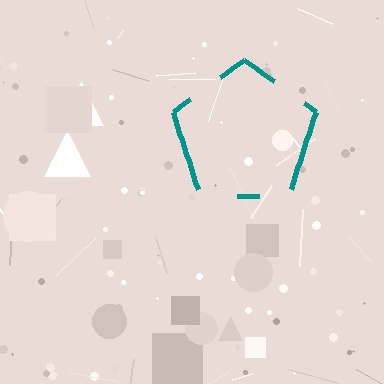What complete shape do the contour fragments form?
The contour fragments form a pentagon.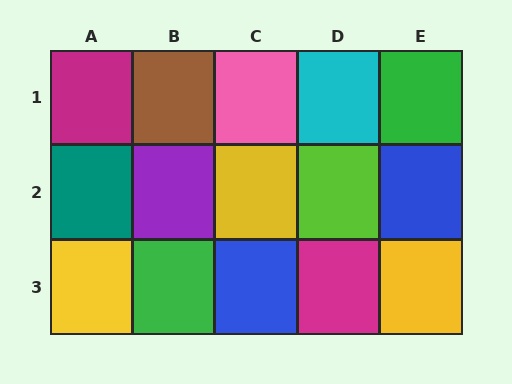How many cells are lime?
1 cell is lime.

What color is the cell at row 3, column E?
Yellow.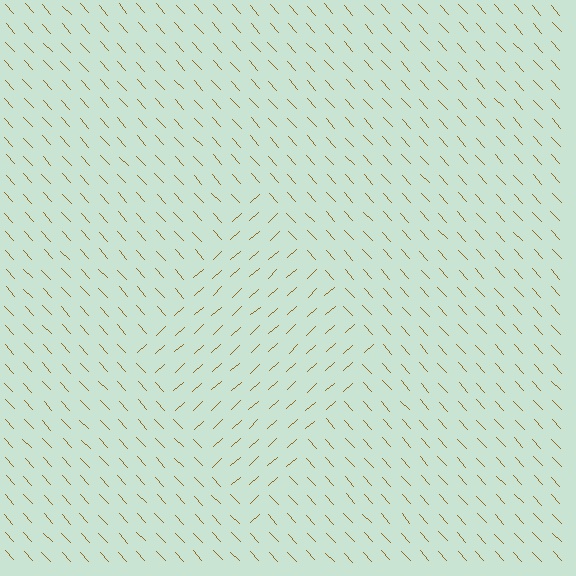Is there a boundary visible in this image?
Yes, there is a texture boundary formed by a change in line orientation.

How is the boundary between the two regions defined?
The boundary is defined purely by a change in line orientation (approximately 90 degrees difference). All lines are the same color and thickness.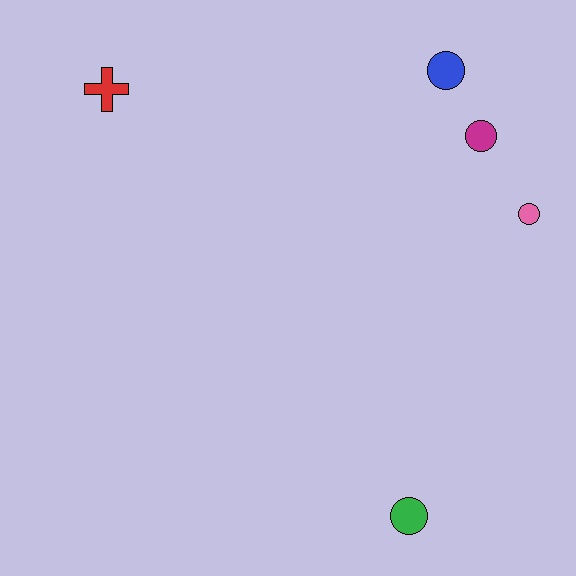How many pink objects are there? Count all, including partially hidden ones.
There is 1 pink object.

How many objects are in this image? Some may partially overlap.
There are 5 objects.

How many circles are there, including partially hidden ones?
There are 4 circles.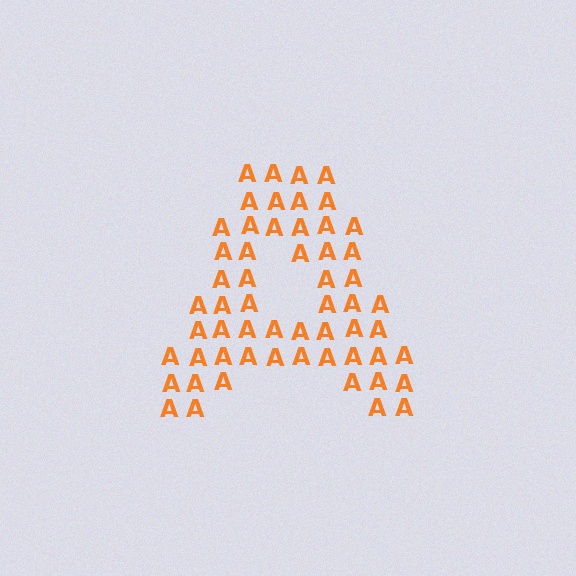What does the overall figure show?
The overall figure shows the letter A.